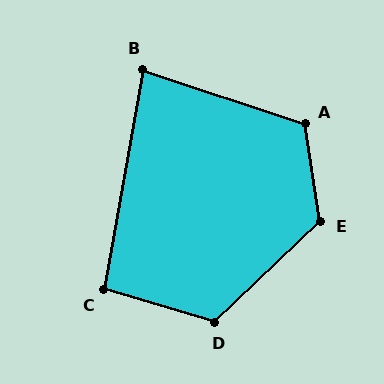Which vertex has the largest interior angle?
E, at approximately 124 degrees.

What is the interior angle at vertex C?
Approximately 96 degrees (obtuse).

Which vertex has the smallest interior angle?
B, at approximately 82 degrees.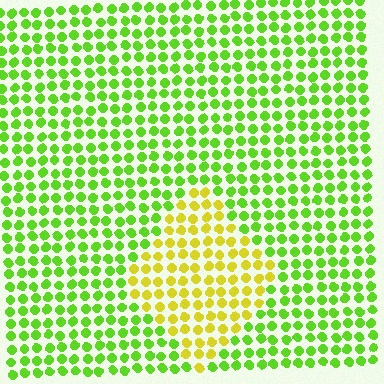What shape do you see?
I see a diamond.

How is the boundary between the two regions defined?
The boundary is defined purely by a slight shift in hue (about 43 degrees). Spacing, size, and orientation are identical on both sides.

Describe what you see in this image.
The image is filled with small lime elements in a uniform arrangement. A diamond-shaped region is visible where the elements are tinted to a slightly different hue, forming a subtle color boundary.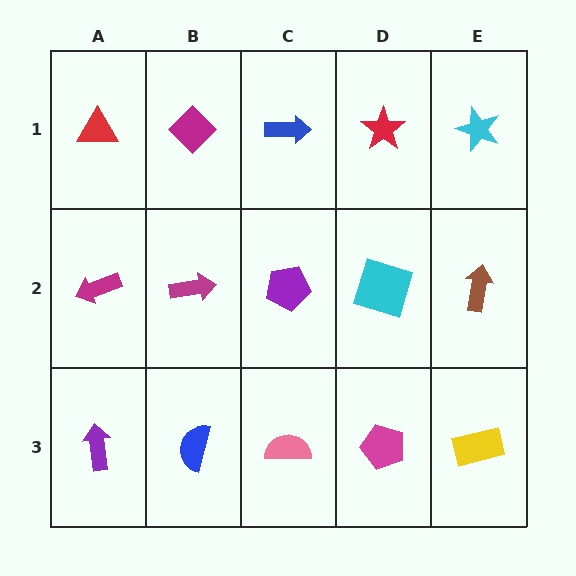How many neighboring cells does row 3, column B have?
3.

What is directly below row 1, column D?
A cyan square.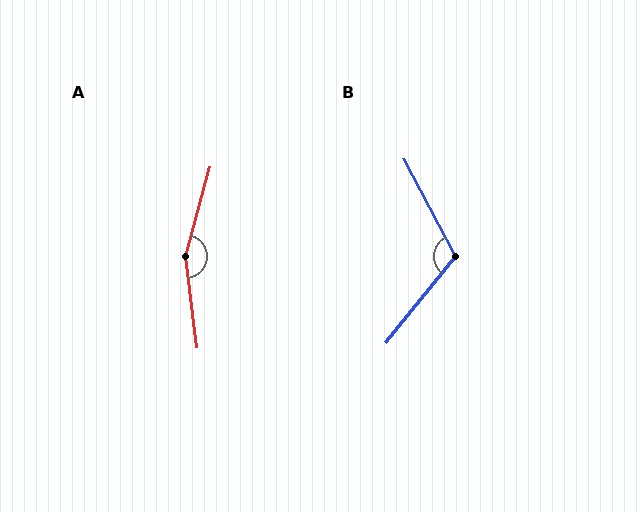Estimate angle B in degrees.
Approximately 113 degrees.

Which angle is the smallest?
B, at approximately 113 degrees.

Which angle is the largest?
A, at approximately 157 degrees.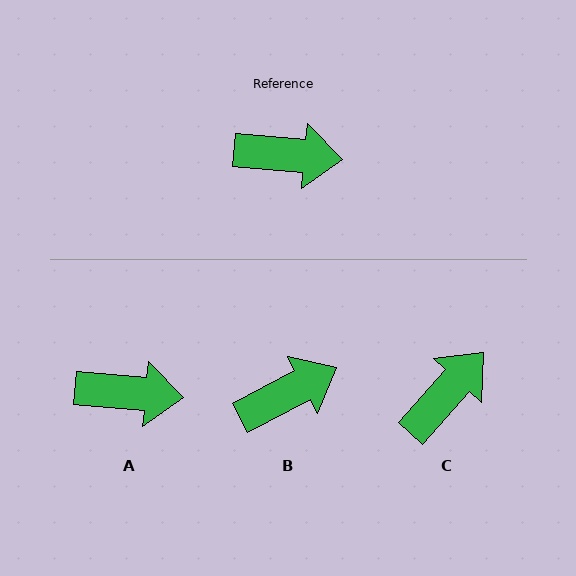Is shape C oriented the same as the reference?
No, it is off by about 53 degrees.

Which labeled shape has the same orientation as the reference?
A.